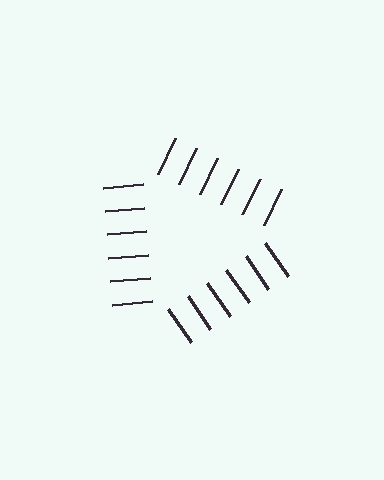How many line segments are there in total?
18 — 6 along each of the 3 edges.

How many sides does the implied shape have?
3 sides — the line-ends trace a triangle.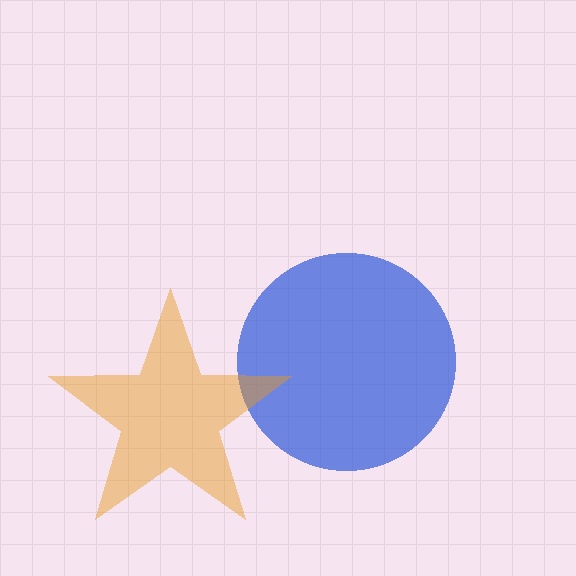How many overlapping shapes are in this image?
There are 2 overlapping shapes in the image.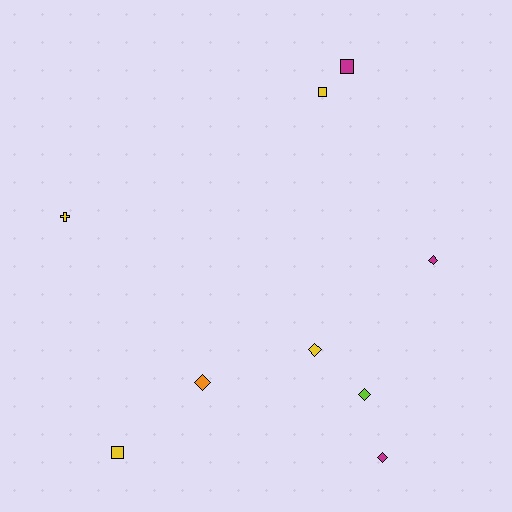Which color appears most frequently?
Yellow, with 4 objects.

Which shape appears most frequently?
Diamond, with 5 objects.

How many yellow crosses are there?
There is 1 yellow cross.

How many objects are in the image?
There are 9 objects.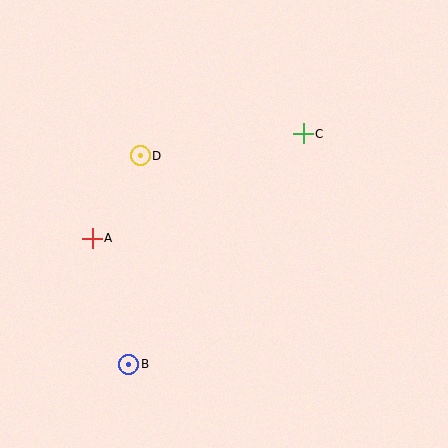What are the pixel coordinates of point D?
Point D is at (140, 156).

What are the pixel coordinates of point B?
Point B is at (129, 364).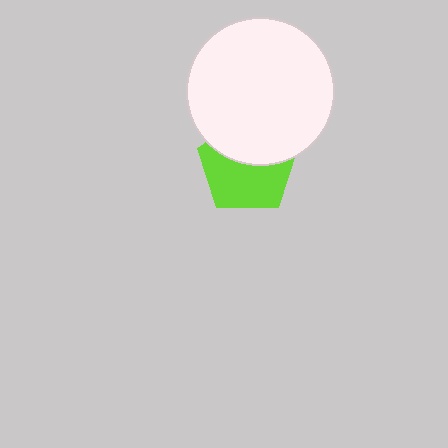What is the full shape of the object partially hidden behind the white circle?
The partially hidden object is a lime pentagon.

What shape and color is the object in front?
The object in front is a white circle.